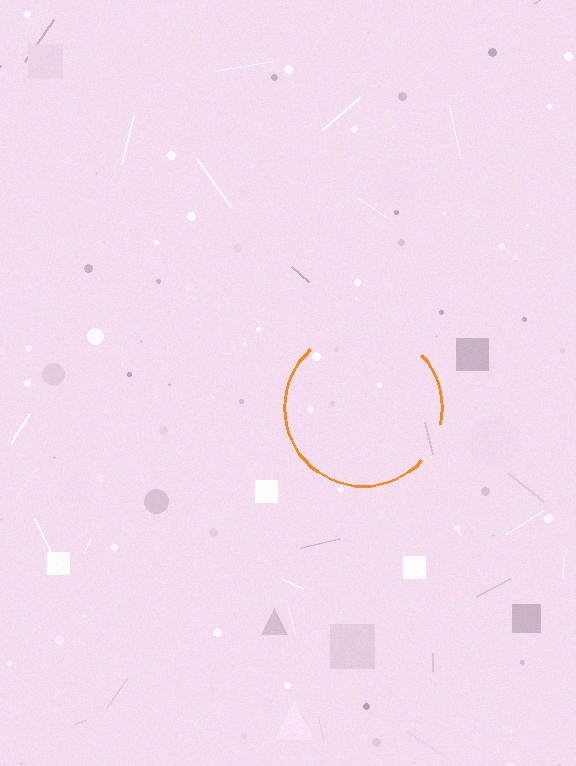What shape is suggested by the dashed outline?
The dashed outline suggests a circle.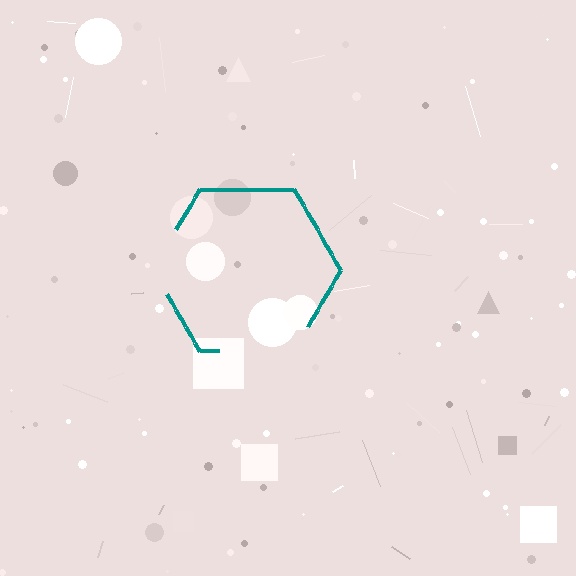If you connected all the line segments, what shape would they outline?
They would outline a hexagon.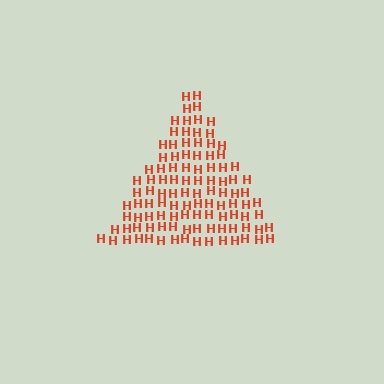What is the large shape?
The large shape is a triangle.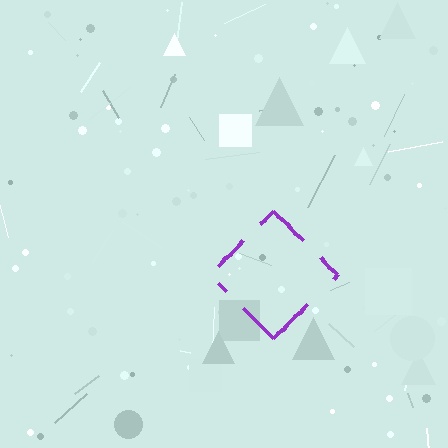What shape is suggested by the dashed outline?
The dashed outline suggests a diamond.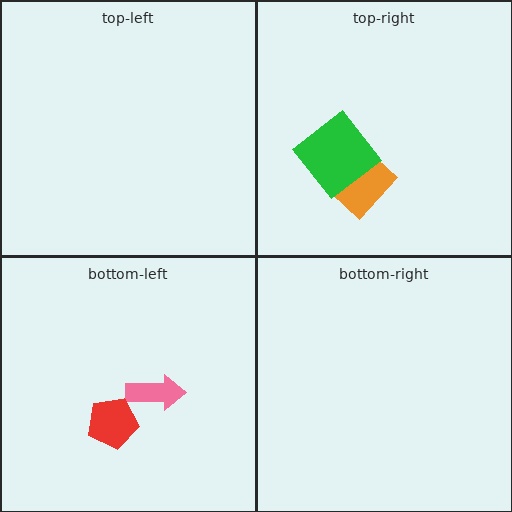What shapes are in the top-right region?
The orange diamond, the green diamond.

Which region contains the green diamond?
The top-right region.